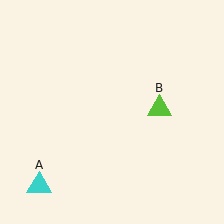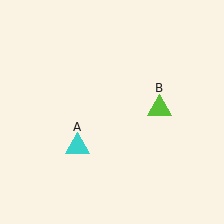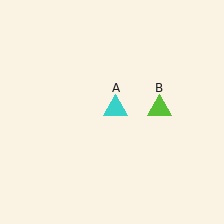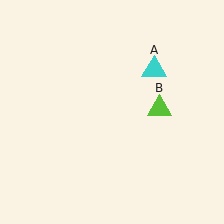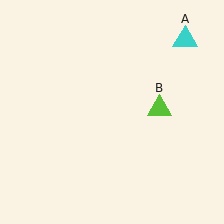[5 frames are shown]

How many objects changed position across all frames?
1 object changed position: cyan triangle (object A).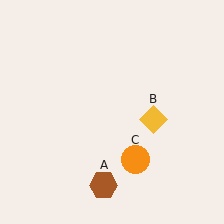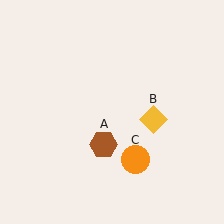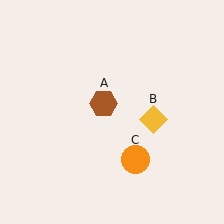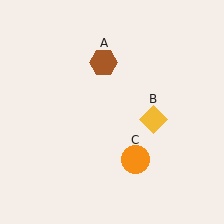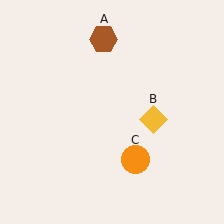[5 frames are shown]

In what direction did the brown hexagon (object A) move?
The brown hexagon (object A) moved up.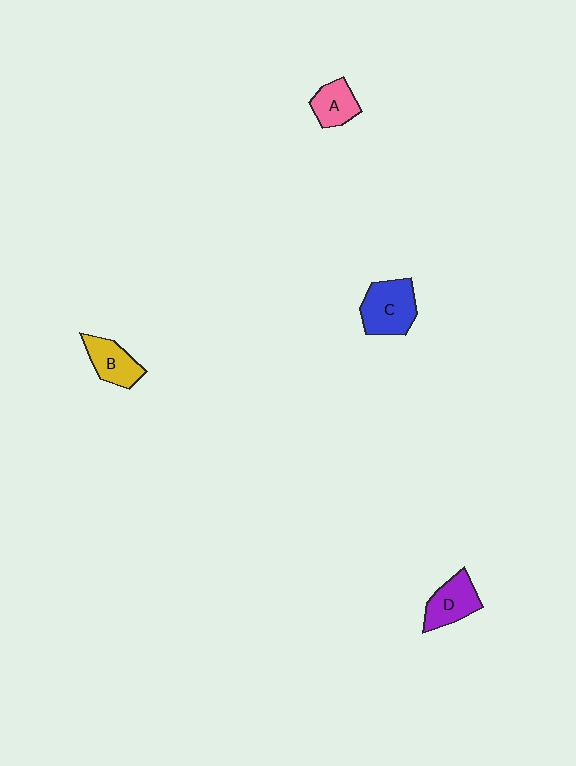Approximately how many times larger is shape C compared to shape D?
Approximately 1.3 times.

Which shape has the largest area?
Shape C (blue).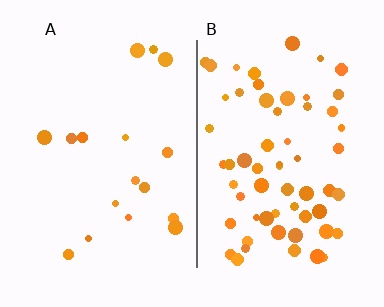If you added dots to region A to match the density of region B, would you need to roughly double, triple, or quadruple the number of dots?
Approximately quadruple.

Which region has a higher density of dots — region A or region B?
B (the right).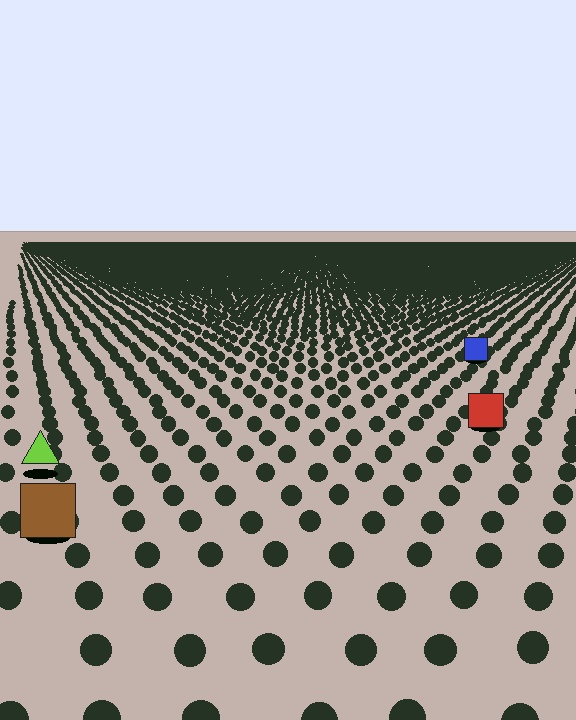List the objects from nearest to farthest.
From nearest to farthest: the brown square, the lime triangle, the red square, the blue square.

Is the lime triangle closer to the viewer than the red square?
Yes. The lime triangle is closer — you can tell from the texture gradient: the ground texture is coarser near it.